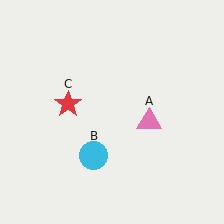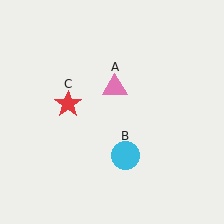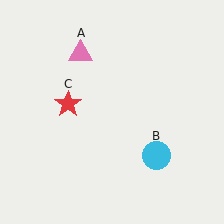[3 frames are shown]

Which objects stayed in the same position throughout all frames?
Red star (object C) remained stationary.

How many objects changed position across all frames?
2 objects changed position: pink triangle (object A), cyan circle (object B).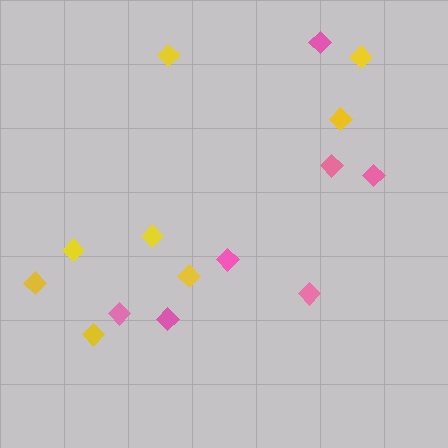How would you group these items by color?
There are 2 groups: one group of yellow diamonds (8) and one group of pink diamonds (7).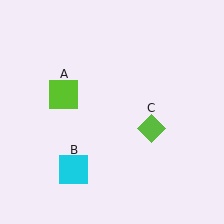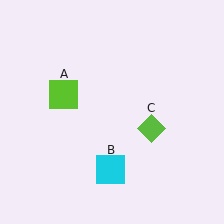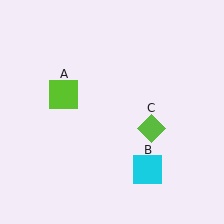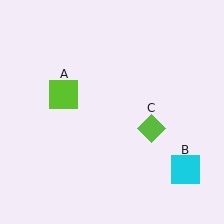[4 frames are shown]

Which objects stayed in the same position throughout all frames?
Lime square (object A) and lime diamond (object C) remained stationary.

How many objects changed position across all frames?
1 object changed position: cyan square (object B).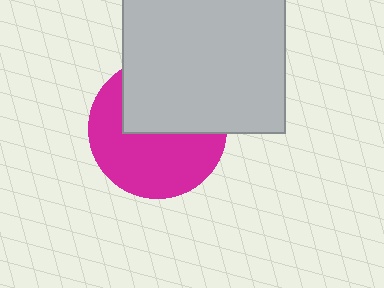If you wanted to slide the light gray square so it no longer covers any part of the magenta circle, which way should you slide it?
Slide it up — that is the most direct way to separate the two shapes.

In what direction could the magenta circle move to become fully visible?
The magenta circle could move down. That would shift it out from behind the light gray square entirely.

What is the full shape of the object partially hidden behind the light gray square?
The partially hidden object is a magenta circle.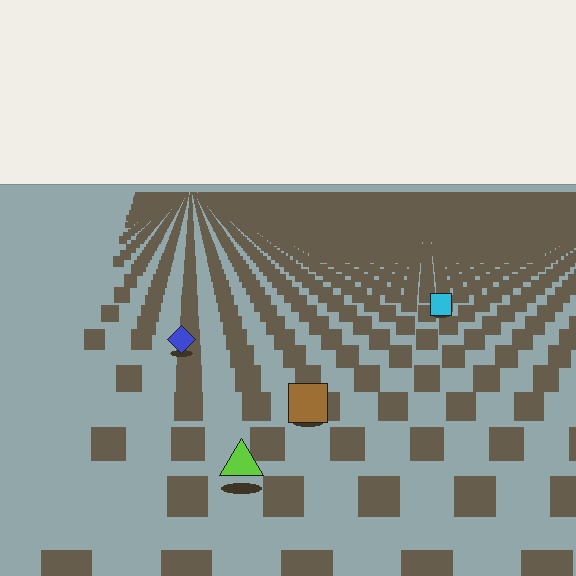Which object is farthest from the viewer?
The cyan square is farthest from the viewer. It appears smaller and the ground texture around it is denser.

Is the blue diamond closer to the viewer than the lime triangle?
No. The lime triangle is closer — you can tell from the texture gradient: the ground texture is coarser near it.